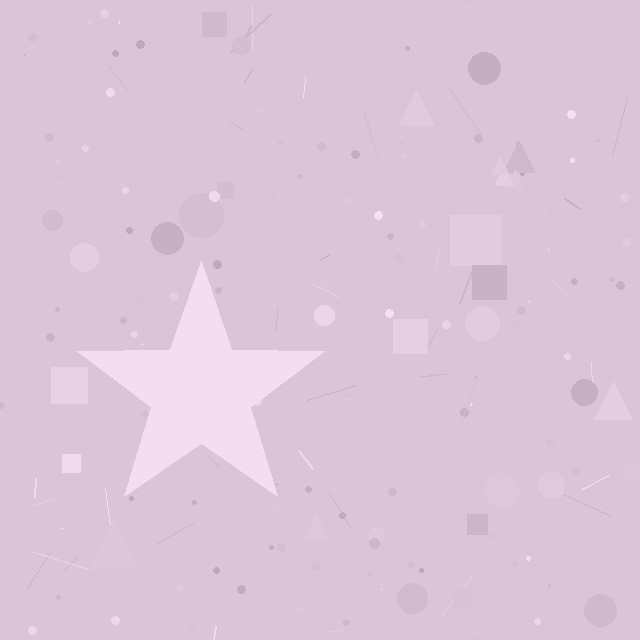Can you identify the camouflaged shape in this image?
The camouflaged shape is a star.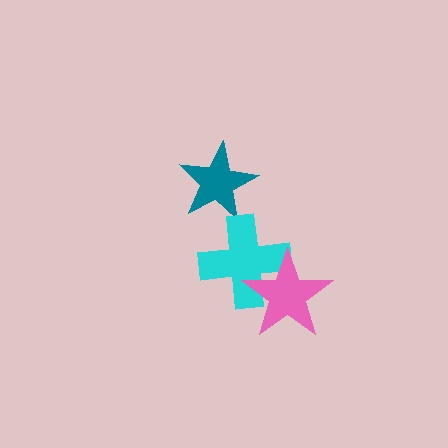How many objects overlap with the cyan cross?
1 object overlaps with the cyan cross.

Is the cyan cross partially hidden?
Yes, it is partially covered by another shape.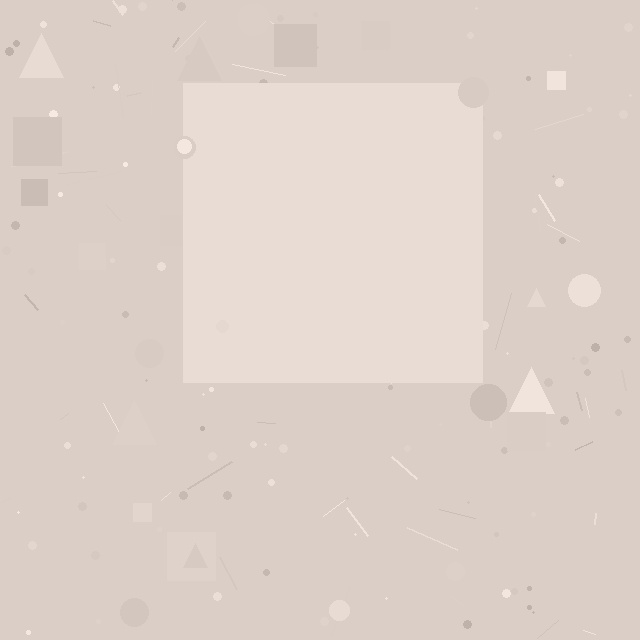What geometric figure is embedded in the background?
A square is embedded in the background.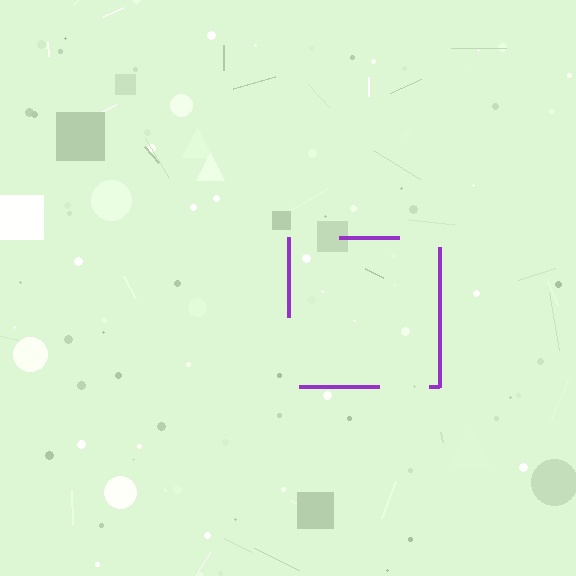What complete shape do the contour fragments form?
The contour fragments form a square.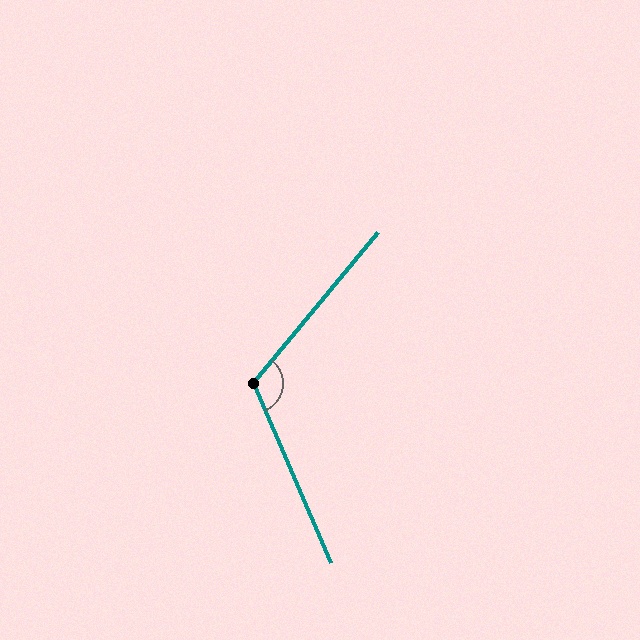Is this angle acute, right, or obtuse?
It is obtuse.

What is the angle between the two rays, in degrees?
Approximately 117 degrees.